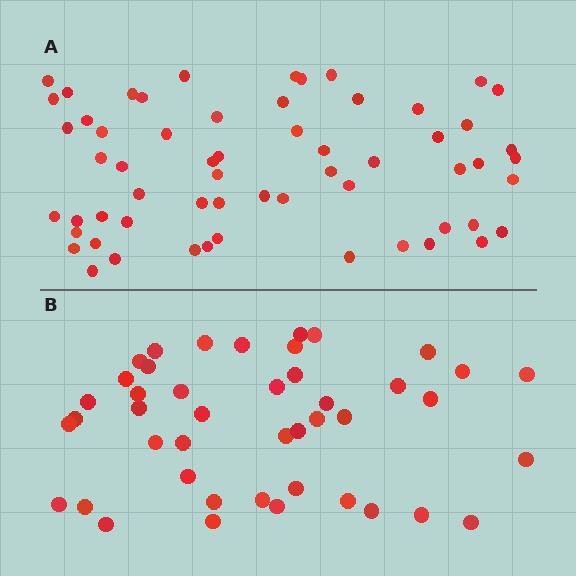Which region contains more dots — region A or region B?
Region A (the top region) has more dots.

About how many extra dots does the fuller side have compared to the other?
Region A has approximately 15 more dots than region B.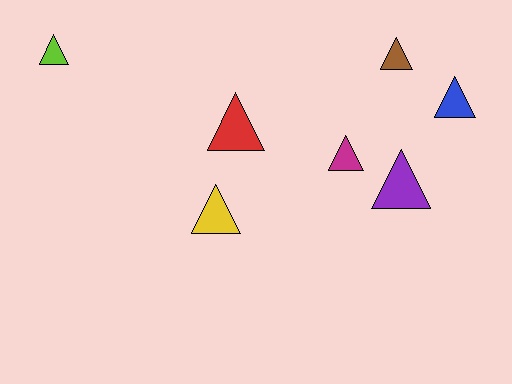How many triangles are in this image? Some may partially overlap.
There are 7 triangles.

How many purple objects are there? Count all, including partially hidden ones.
There is 1 purple object.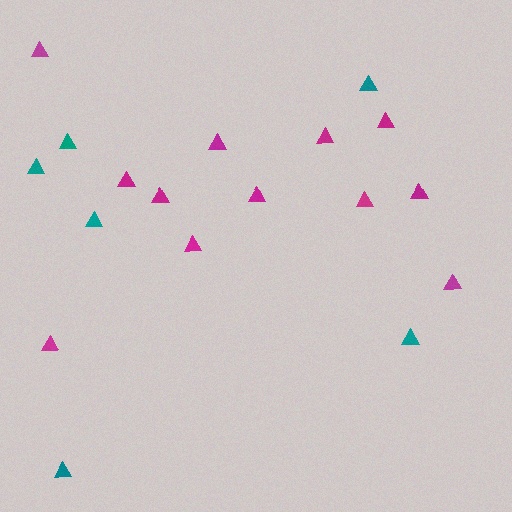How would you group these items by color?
There are 2 groups: one group of teal triangles (6) and one group of magenta triangles (12).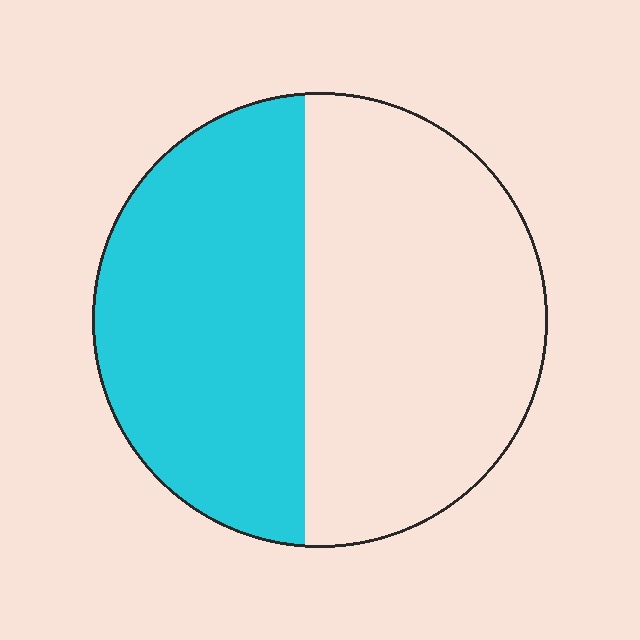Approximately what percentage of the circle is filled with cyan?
Approximately 45%.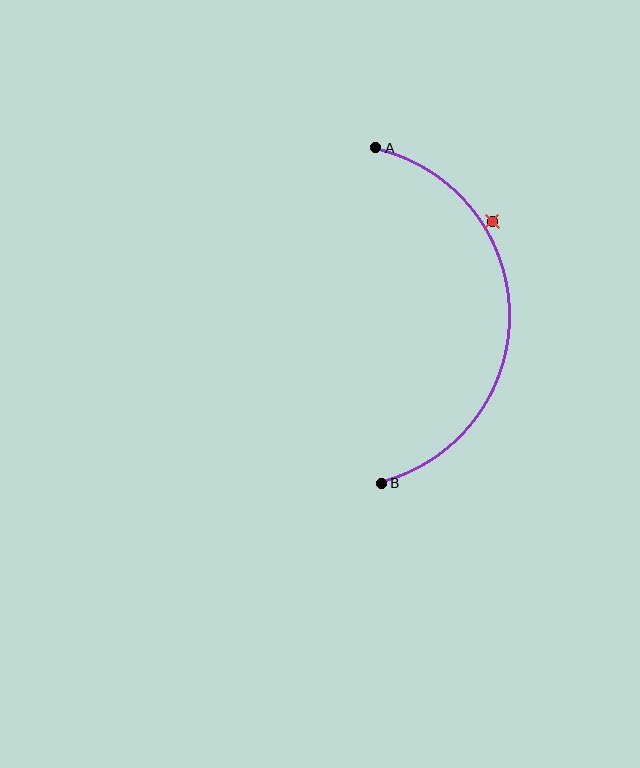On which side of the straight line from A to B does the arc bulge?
The arc bulges to the right of the straight line connecting A and B.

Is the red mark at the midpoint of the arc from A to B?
No — the red mark does not lie on the arc at all. It sits slightly outside the curve.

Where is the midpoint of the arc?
The arc midpoint is the point on the curve farthest from the straight line joining A and B. It sits to the right of that line.